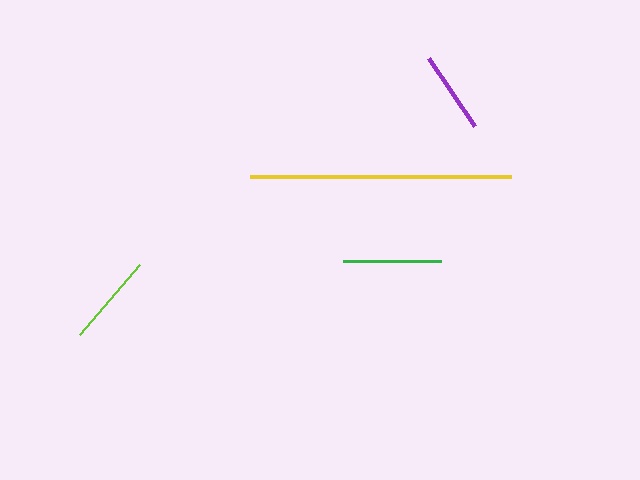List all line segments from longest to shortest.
From longest to shortest: yellow, green, lime, purple.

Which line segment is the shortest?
The purple line is the shortest at approximately 82 pixels.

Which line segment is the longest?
The yellow line is the longest at approximately 261 pixels.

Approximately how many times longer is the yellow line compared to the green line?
The yellow line is approximately 2.6 times the length of the green line.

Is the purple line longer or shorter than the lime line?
The lime line is longer than the purple line.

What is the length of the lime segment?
The lime segment is approximately 92 pixels long.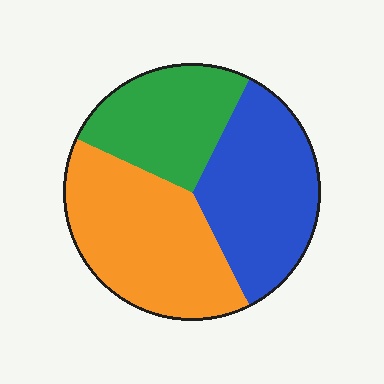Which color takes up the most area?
Orange, at roughly 40%.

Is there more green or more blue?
Blue.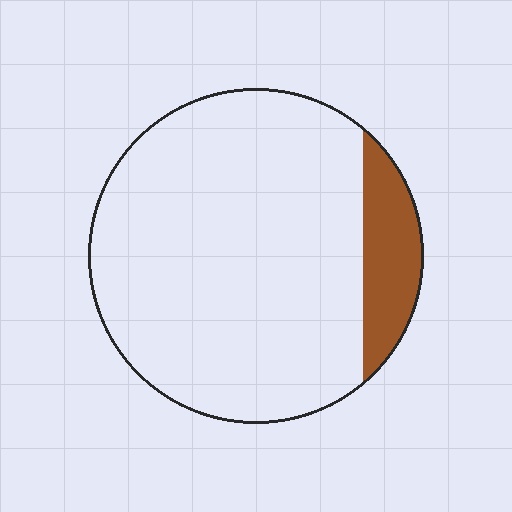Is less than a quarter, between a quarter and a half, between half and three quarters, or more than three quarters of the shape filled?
Less than a quarter.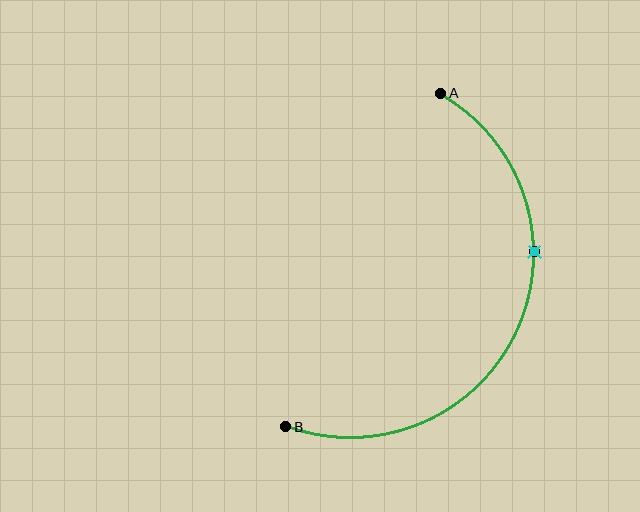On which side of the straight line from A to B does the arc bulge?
The arc bulges to the right of the straight line connecting A and B.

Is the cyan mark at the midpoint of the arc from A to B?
No. The cyan mark lies on the arc but is closer to endpoint A. The arc midpoint would be at the point on the curve equidistant along the arc from both A and B.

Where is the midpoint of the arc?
The arc midpoint is the point on the curve farthest from the straight line joining A and B. It sits to the right of that line.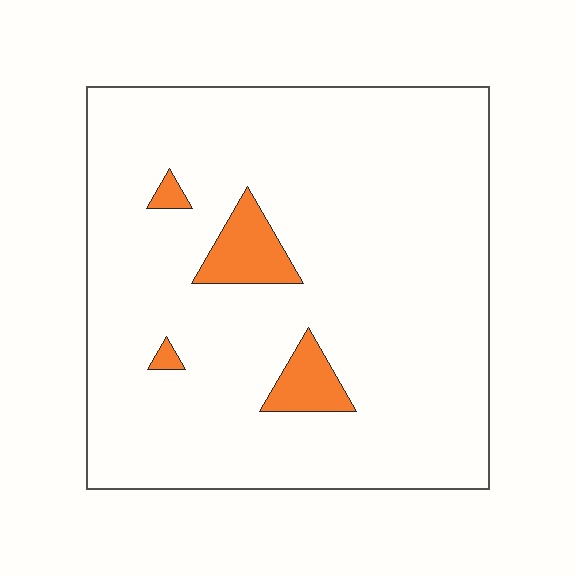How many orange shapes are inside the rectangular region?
4.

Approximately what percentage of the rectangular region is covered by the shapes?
Approximately 5%.